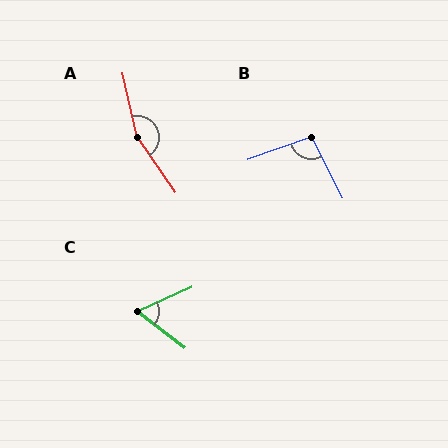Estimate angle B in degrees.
Approximately 98 degrees.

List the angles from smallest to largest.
C (62°), B (98°), A (159°).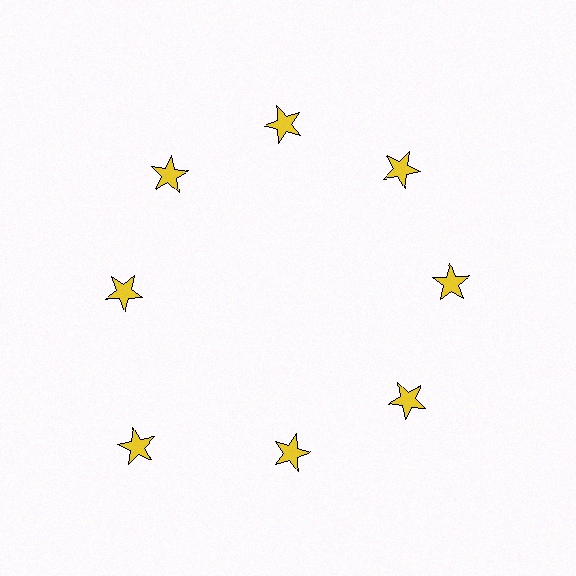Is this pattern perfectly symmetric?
No. The 8 yellow stars are arranged in a ring, but one element near the 8 o'clock position is pushed outward from the center, breaking the 8-fold rotational symmetry.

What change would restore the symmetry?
The symmetry would be restored by moving it inward, back onto the ring so that all 8 stars sit at equal angles and equal distance from the center.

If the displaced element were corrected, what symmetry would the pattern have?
It would have 8-fold rotational symmetry — the pattern would map onto itself every 45 degrees.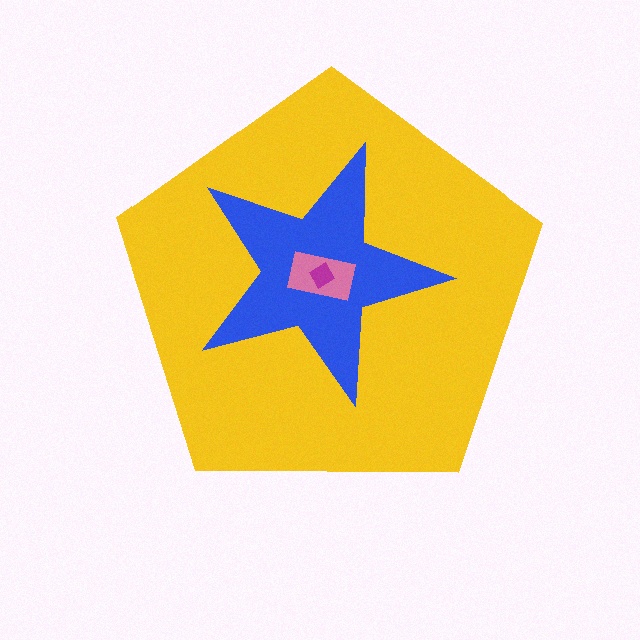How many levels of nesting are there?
4.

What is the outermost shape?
The yellow pentagon.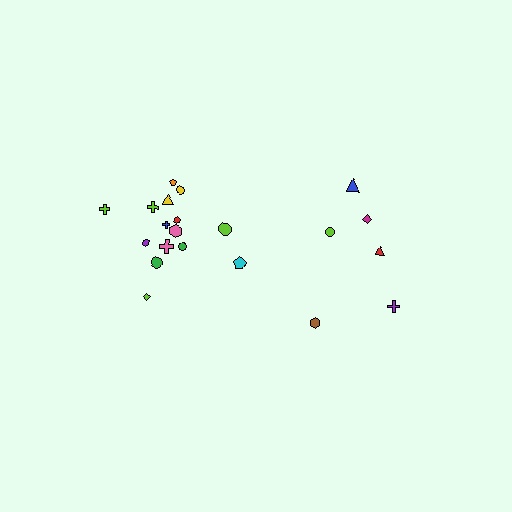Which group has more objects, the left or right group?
The left group.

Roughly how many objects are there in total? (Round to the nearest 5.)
Roughly 20 objects in total.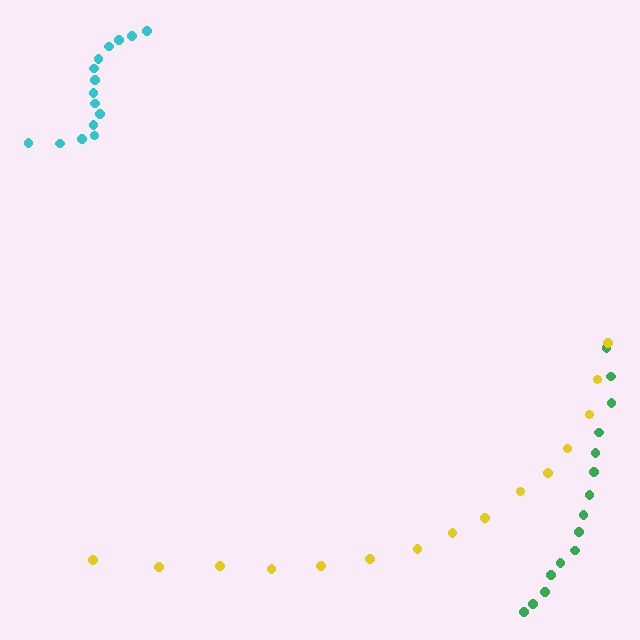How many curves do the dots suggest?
There are 3 distinct paths.